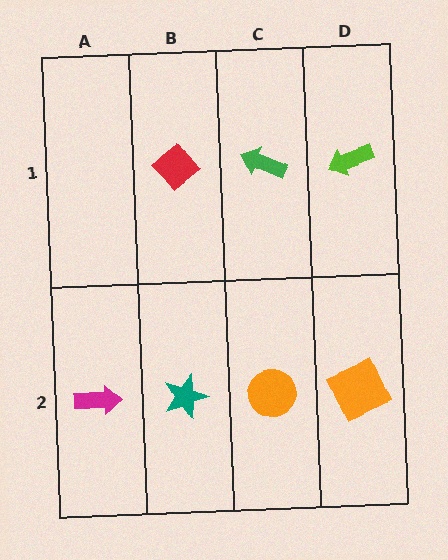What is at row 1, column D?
A lime arrow.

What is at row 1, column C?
A green arrow.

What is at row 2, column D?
An orange square.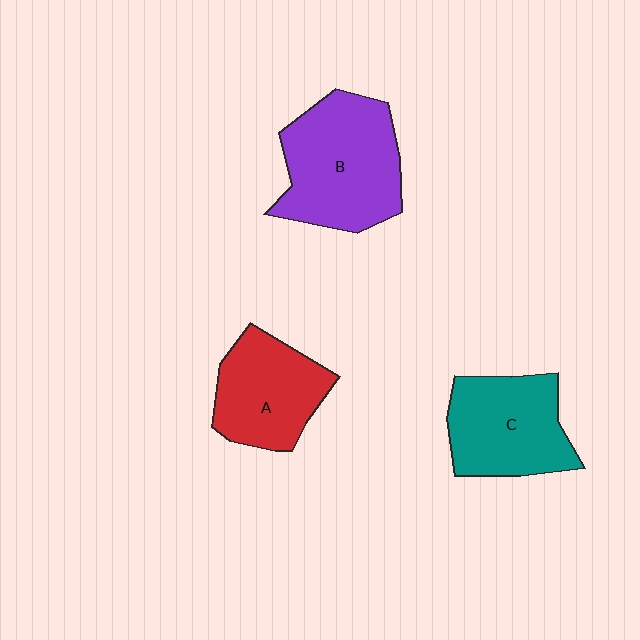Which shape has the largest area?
Shape B (purple).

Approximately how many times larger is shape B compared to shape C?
Approximately 1.2 times.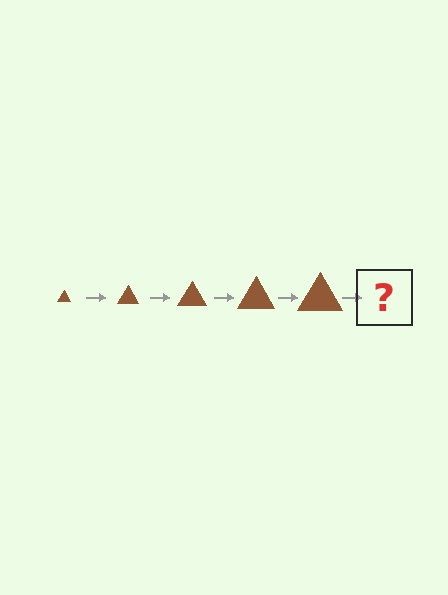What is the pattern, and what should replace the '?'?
The pattern is that the triangle gets progressively larger each step. The '?' should be a brown triangle, larger than the previous one.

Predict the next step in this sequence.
The next step is a brown triangle, larger than the previous one.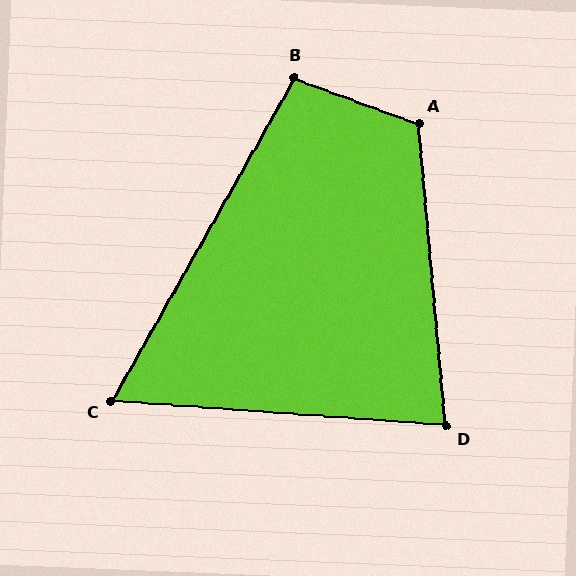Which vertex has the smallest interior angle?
C, at approximately 65 degrees.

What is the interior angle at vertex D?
Approximately 81 degrees (acute).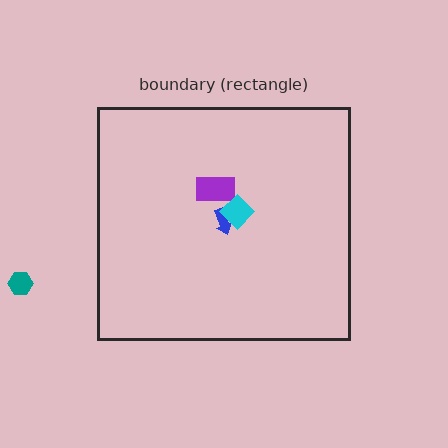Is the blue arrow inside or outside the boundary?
Inside.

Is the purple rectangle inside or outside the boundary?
Inside.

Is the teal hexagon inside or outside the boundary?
Outside.